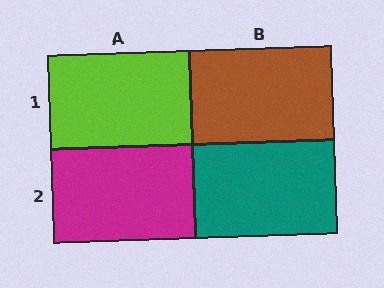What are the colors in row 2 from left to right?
Magenta, teal.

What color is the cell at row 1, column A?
Lime.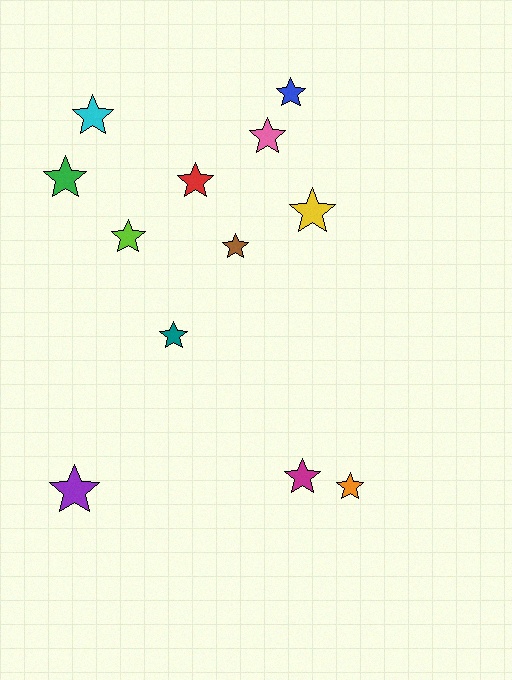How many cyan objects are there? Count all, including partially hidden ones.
There is 1 cyan object.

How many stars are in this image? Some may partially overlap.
There are 12 stars.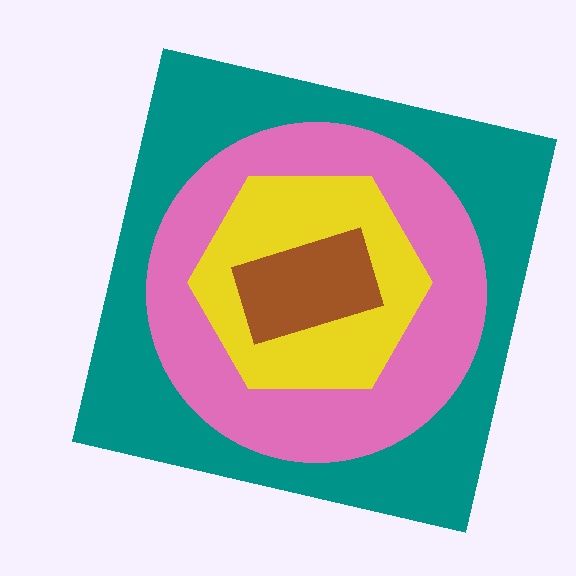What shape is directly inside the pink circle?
The yellow hexagon.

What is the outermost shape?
The teal square.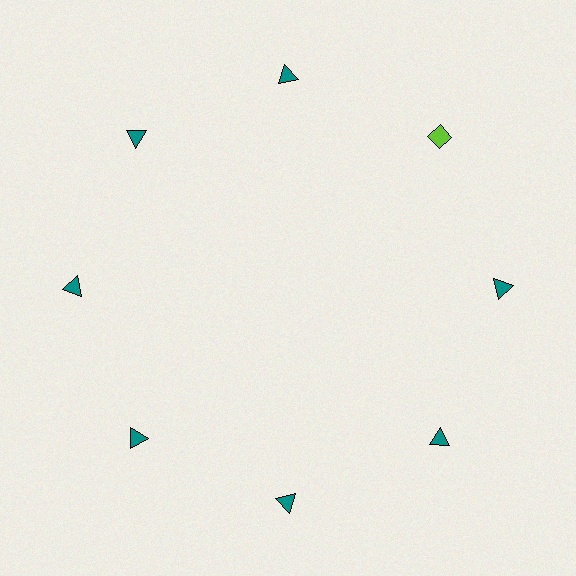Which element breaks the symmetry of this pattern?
The lime diamond at roughly the 2 o'clock position breaks the symmetry. All other shapes are teal triangles.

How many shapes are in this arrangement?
There are 8 shapes arranged in a ring pattern.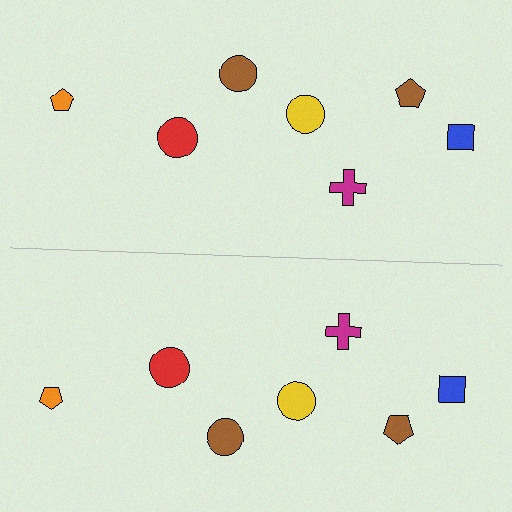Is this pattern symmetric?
Yes, this pattern has bilateral (reflection) symmetry.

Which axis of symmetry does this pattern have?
The pattern has a horizontal axis of symmetry running through the center of the image.